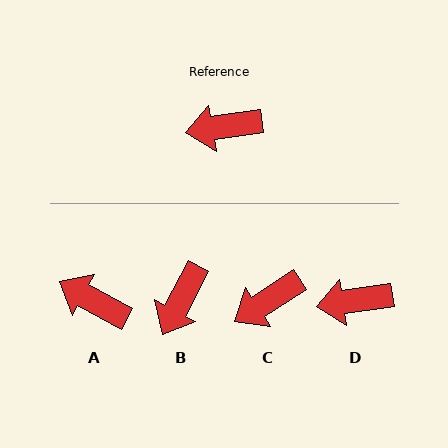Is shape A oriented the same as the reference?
No, it is off by about 37 degrees.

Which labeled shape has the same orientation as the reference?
D.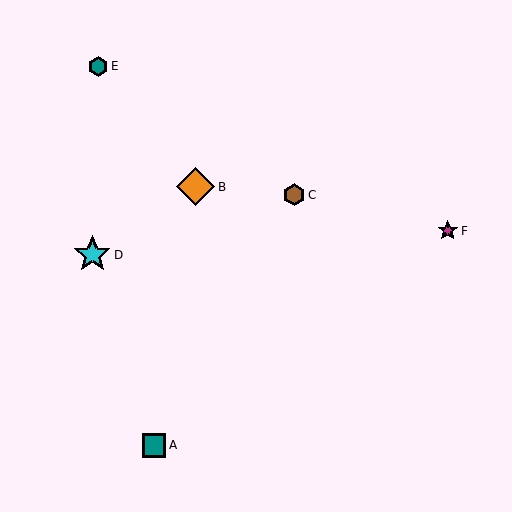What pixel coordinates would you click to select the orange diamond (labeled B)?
Click at (196, 187) to select the orange diamond B.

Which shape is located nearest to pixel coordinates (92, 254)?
The cyan star (labeled D) at (92, 255) is nearest to that location.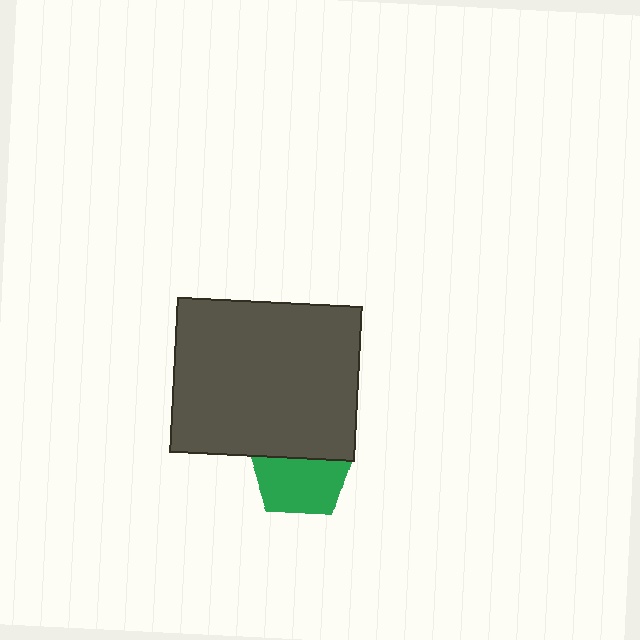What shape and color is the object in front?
The object in front is a dark gray rectangle.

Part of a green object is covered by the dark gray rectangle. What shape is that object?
It is a pentagon.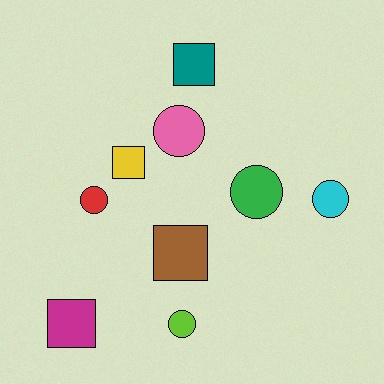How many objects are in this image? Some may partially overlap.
There are 9 objects.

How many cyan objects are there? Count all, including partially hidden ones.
There is 1 cyan object.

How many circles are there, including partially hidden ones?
There are 5 circles.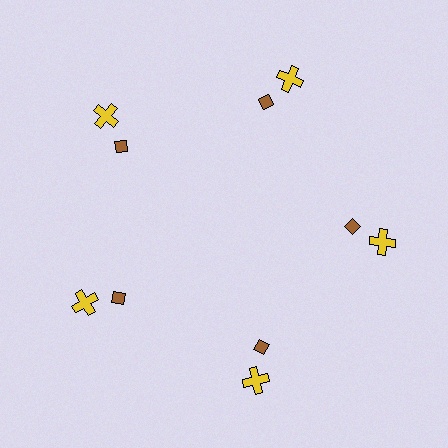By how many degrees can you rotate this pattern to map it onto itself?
The pattern maps onto itself every 72 degrees of rotation.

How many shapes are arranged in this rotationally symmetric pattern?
There are 10 shapes, arranged in 5 groups of 2.